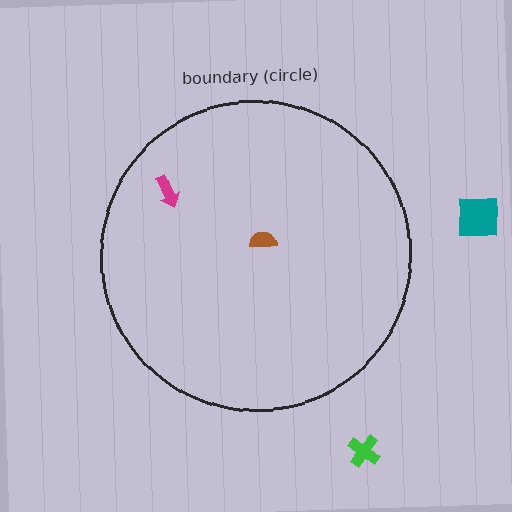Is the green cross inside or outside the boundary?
Outside.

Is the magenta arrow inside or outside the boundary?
Inside.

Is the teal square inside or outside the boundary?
Outside.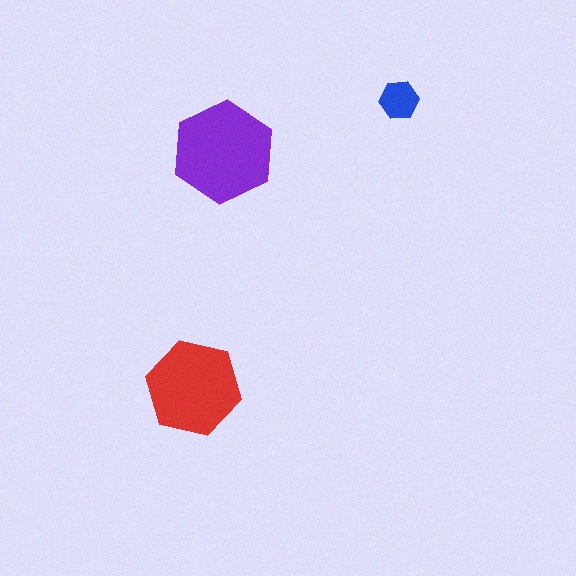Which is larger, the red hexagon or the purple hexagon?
The purple one.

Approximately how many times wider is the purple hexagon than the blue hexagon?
About 2.5 times wider.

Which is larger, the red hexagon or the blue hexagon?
The red one.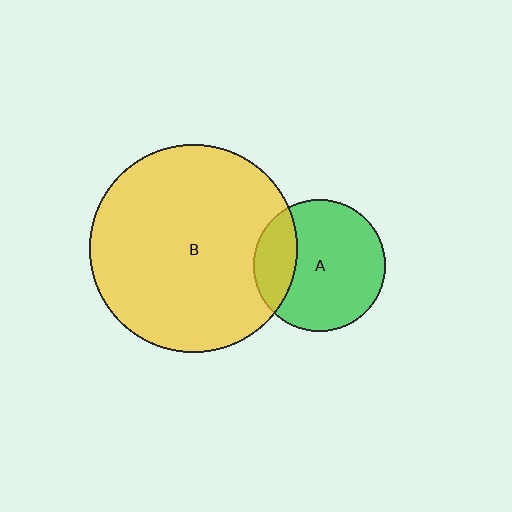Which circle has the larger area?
Circle B (yellow).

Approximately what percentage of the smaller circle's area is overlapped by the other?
Approximately 25%.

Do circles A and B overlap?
Yes.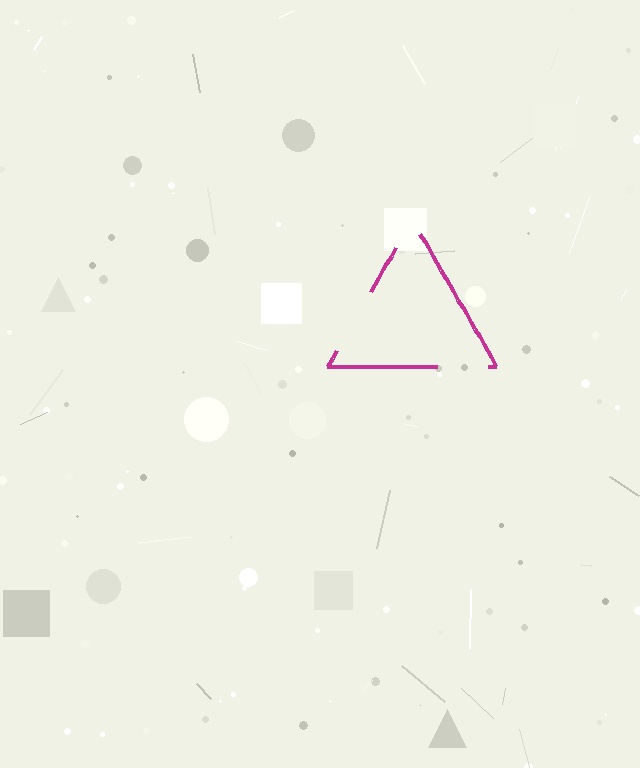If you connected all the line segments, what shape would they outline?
They would outline a triangle.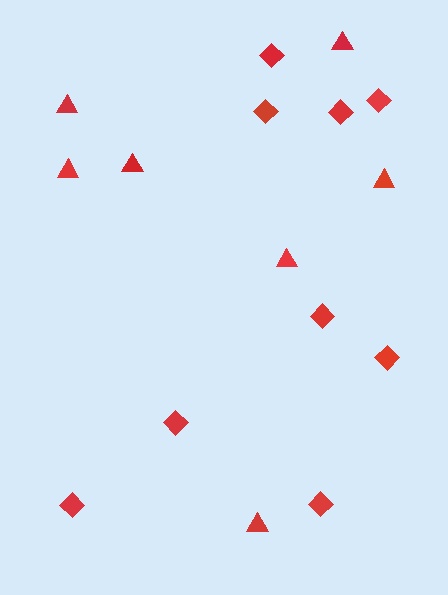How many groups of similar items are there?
There are 2 groups: one group of triangles (7) and one group of diamonds (9).